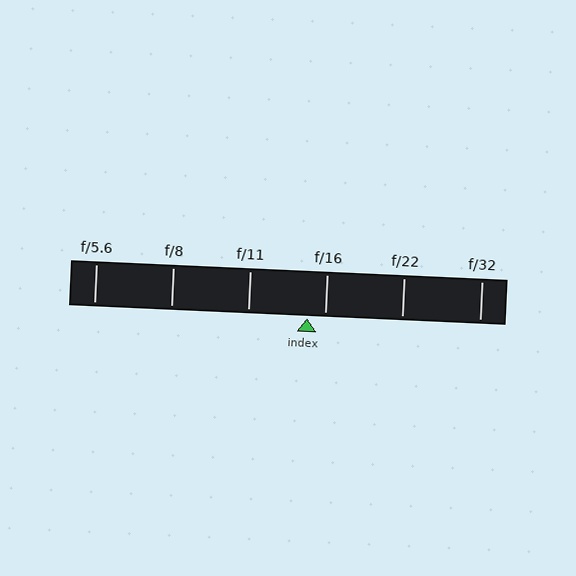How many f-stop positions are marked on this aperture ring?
There are 6 f-stop positions marked.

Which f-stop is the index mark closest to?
The index mark is closest to f/16.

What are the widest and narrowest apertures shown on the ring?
The widest aperture shown is f/5.6 and the narrowest is f/32.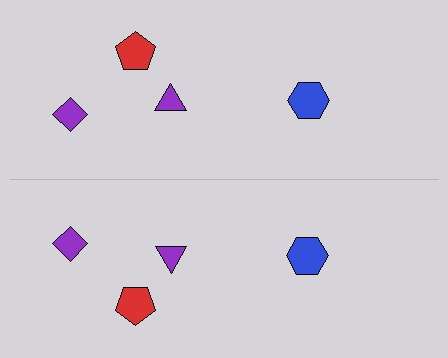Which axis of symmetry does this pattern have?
The pattern has a horizontal axis of symmetry running through the center of the image.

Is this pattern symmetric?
Yes, this pattern has bilateral (reflection) symmetry.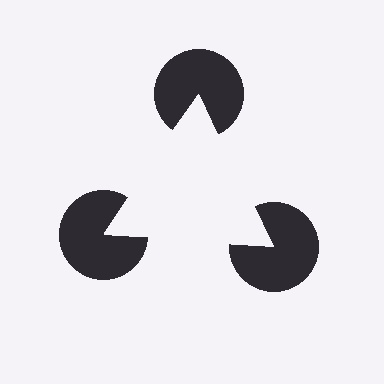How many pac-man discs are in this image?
There are 3 — one at each vertex of the illusory triangle.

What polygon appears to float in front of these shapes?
An illusory triangle — its edges are inferred from the aligned wedge cuts in the pac-man discs, not physically drawn.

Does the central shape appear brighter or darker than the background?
It typically appears slightly brighter than the background, even though no actual brightness change is drawn.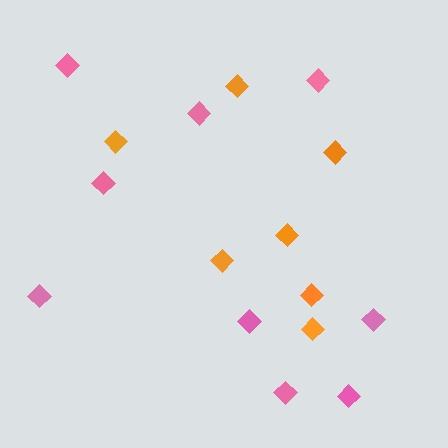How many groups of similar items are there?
There are 2 groups: one group of pink diamonds (9) and one group of orange diamonds (7).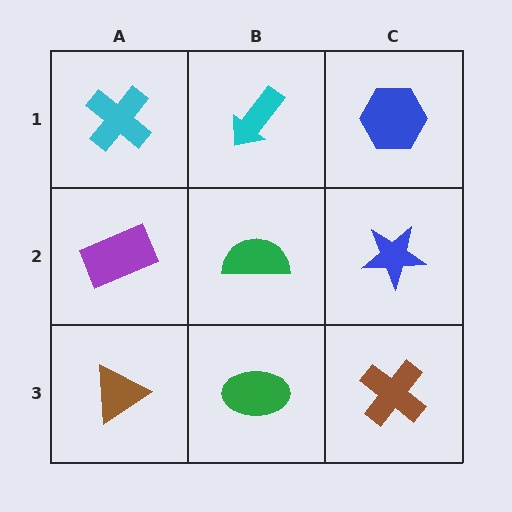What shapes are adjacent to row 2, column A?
A cyan cross (row 1, column A), a brown triangle (row 3, column A), a green semicircle (row 2, column B).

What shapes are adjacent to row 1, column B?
A green semicircle (row 2, column B), a cyan cross (row 1, column A), a blue hexagon (row 1, column C).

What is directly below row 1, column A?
A purple rectangle.